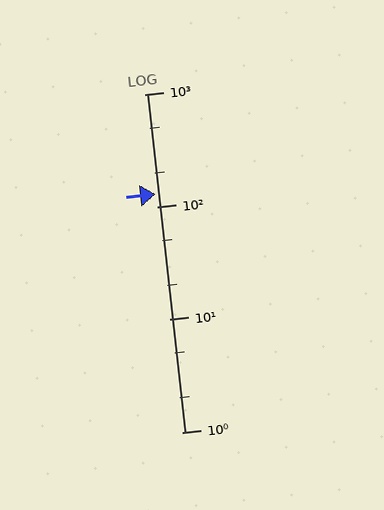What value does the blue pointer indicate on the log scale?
The pointer indicates approximately 130.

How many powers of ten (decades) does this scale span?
The scale spans 3 decades, from 1 to 1000.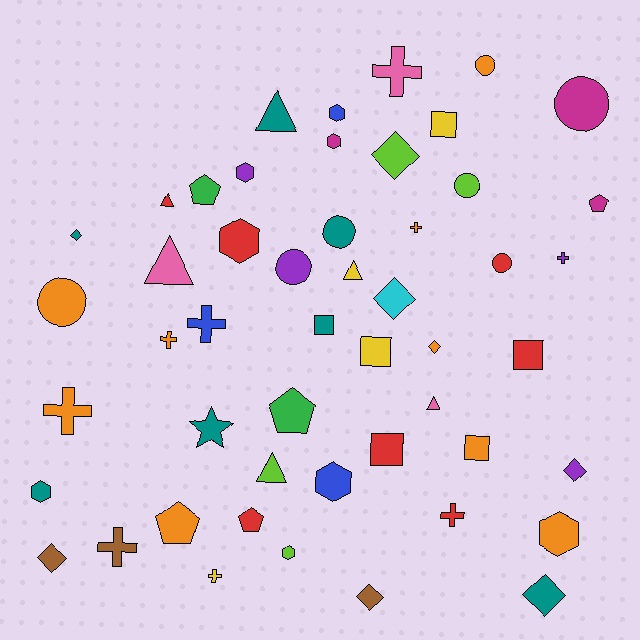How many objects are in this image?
There are 50 objects.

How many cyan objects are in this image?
There is 1 cyan object.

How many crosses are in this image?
There are 9 crosses.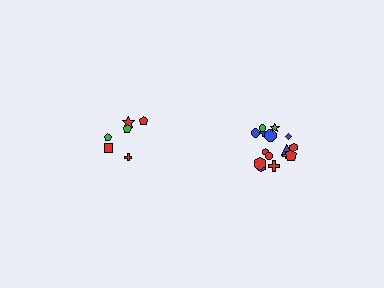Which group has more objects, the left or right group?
The right group.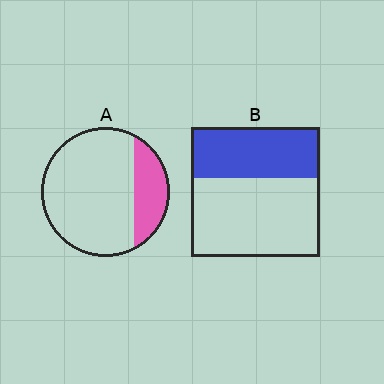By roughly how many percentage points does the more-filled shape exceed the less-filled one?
By roughly 15 percentage points (B over A).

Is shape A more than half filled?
No.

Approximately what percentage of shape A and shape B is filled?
A is approximately 25% and B is approximately 40%.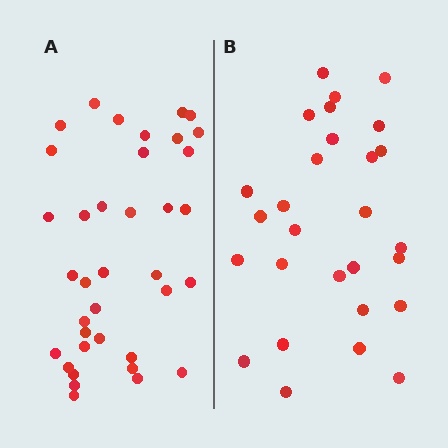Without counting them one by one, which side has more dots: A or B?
Region A (the left region) has more dots.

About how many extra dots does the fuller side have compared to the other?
Region A has roughly 8 or so more dots than region B.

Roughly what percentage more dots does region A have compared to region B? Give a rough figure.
About 30% more.